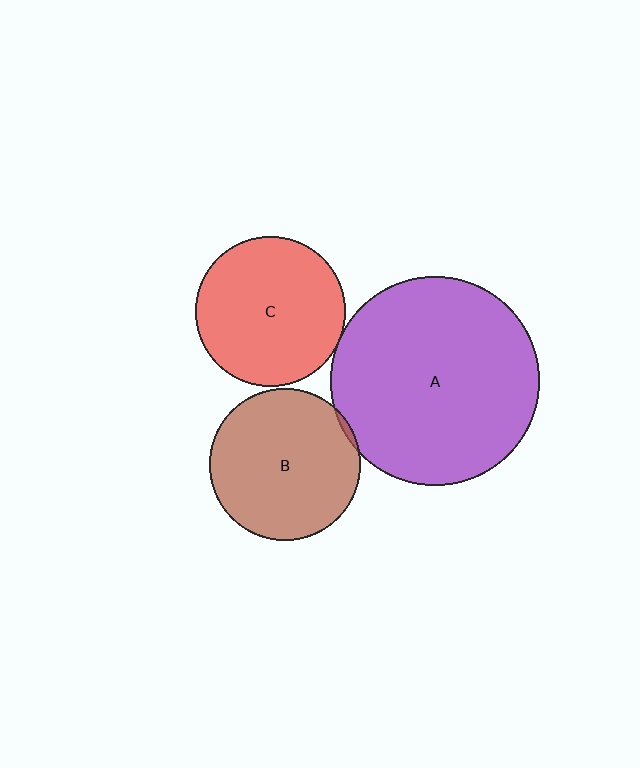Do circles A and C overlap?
Yes.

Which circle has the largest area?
Circle A (purple).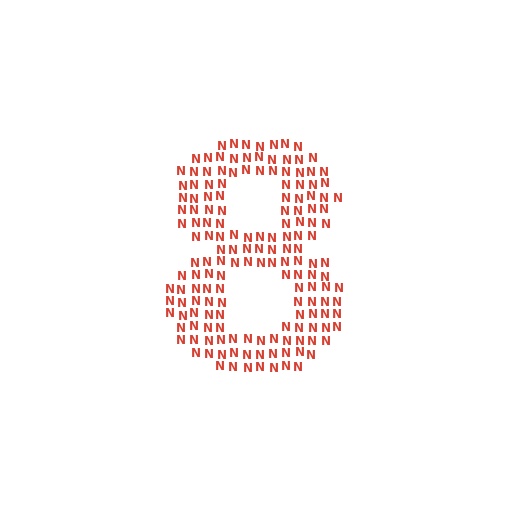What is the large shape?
The large shape is the digit 8.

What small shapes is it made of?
It is made of small letter N's.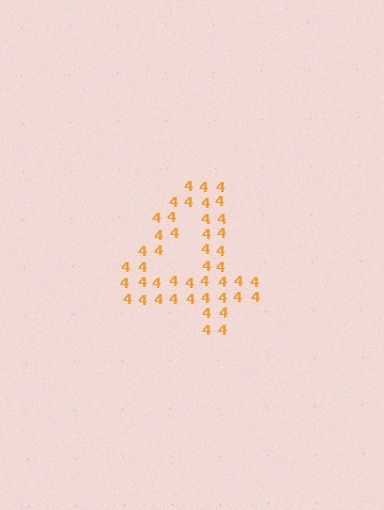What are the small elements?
The small elements are digit 4's.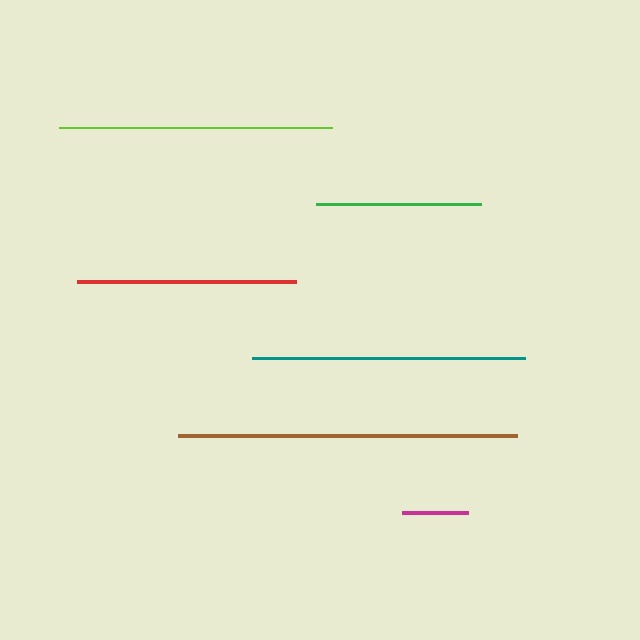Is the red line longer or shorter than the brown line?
The brown line is longer than the red line.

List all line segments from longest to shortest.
From longest to shortest: brown, lime, teal, red, green, magenta.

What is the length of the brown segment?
The brown segment is approximately 339 pixels long.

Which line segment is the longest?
The brown line is the longest at approximately 339 pixels.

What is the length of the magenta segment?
The magenta segment is approximately 66 pixels long.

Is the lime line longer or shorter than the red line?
The lime line is longer than the red line.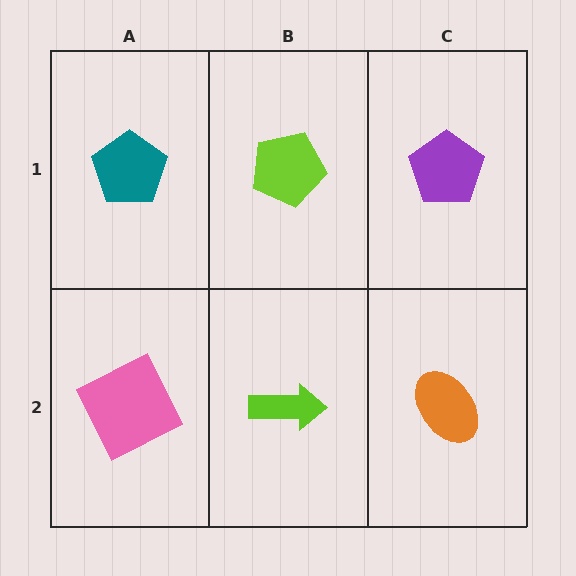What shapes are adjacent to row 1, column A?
A pink square (row 2, column A), a lime pentagon (row 1, column B).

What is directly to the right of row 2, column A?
A lime arrow.